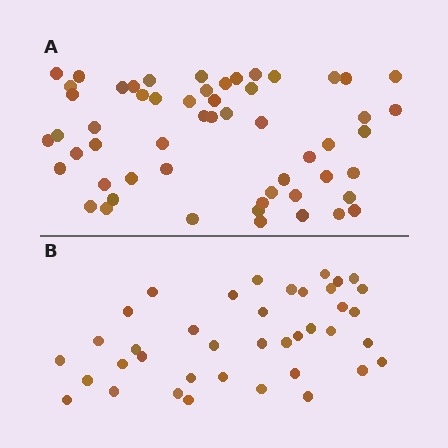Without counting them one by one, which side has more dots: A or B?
Region A (the top region) has more dots.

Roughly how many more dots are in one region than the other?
Region A has approximately 15 more dots than region B.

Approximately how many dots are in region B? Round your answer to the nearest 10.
About 40 dots. (The exact count is 39, which rounds to 40.)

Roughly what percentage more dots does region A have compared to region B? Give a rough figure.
About 45% more.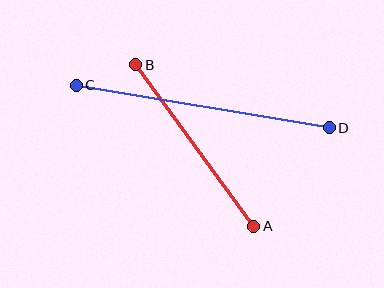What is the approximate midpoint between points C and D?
The midpoint is at approximately (203, 107) pixels.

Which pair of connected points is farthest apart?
Points C and D are farthest apart.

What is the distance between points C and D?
The distance is approximately 257 pixels.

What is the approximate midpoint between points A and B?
The midpoint is at approximately (195, 145) pixels.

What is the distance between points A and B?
The distance is approximately 200 pixels.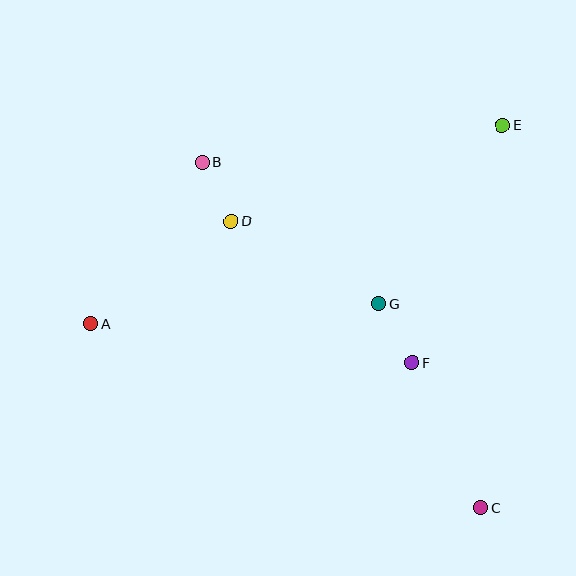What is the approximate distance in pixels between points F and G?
The distance between F and G is approximately 68 pixels.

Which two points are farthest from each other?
Points A and E are farthest from each other.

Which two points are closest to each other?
Points B and D are closest to each other.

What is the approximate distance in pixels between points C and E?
The distance between C and E is approximately 383 pixels.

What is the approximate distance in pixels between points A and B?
The distance between A and B is approximately 195 pixels.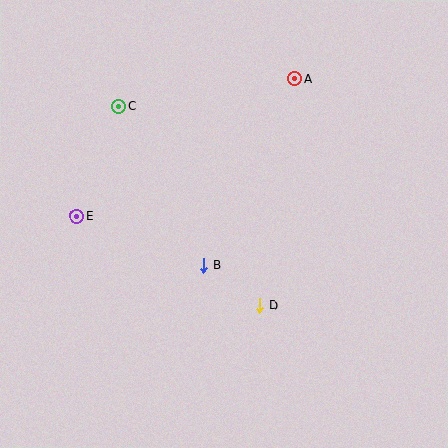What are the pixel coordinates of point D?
Point D is at (260, 306).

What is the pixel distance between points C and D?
The distance between C and D is 244 pixels.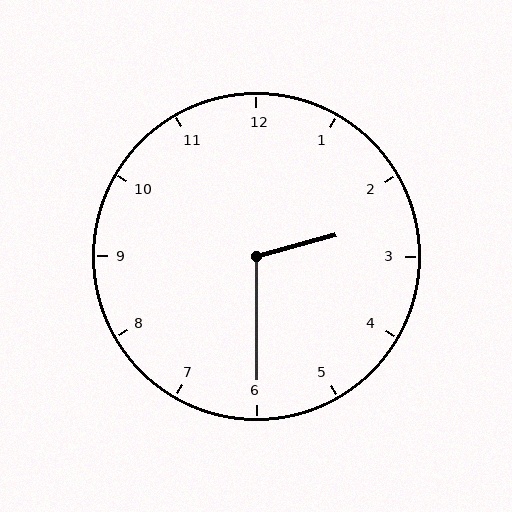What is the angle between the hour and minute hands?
Approximately 105 degrees.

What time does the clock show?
2:30.